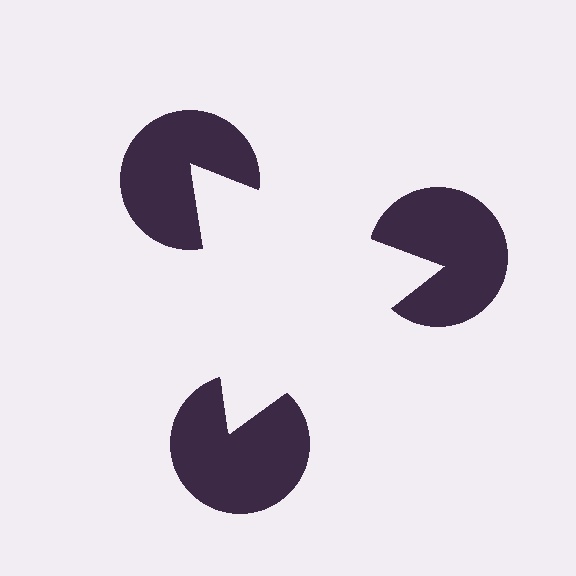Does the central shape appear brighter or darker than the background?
It typically appears slightly brighter than the background, even though no actual brightness change is drawn.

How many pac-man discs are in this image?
There are 3 — one at each vertex of the illusory triangle.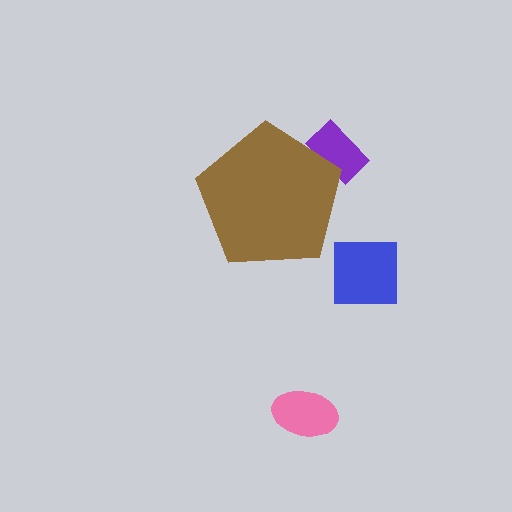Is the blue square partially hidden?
No, the blue square is fully visible.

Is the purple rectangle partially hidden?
Yes, the purple rectangle is partially hidden behind the brown pentagon.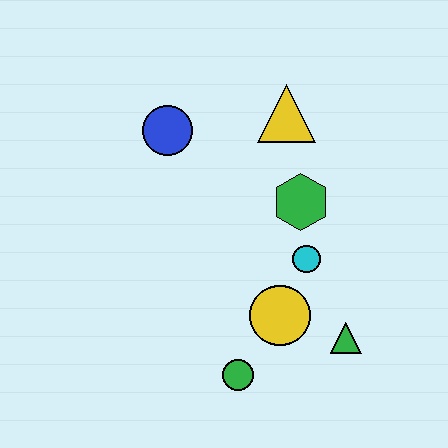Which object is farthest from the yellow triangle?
The green circle is farthest from the yellow triangle.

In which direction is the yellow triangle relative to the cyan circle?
The yellow triangle is above the cyan circle.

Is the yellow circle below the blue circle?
Yes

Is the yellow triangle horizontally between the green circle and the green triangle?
Yes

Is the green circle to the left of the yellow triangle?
Yes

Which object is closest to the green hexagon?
The cyan circle is closest to the green hexagon.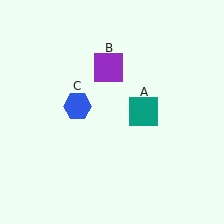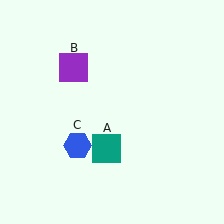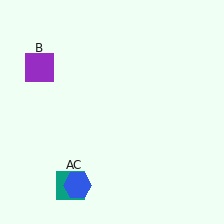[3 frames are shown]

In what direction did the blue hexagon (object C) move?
The blue hexagon (object C) moved down.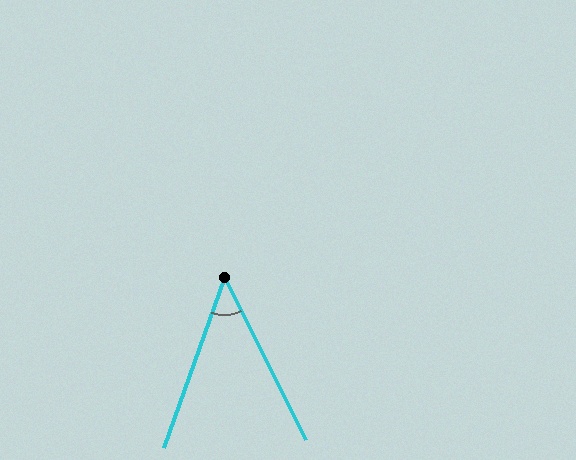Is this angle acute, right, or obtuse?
It is acute.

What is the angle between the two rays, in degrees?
Approximately 46 degrees.